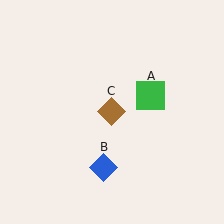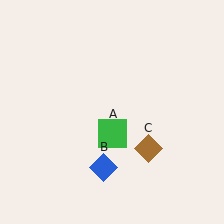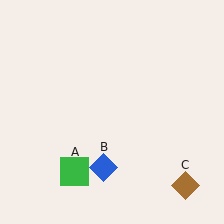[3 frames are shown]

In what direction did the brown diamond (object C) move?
The brown diamond (object C) moved down and to the right.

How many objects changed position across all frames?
2 objects changed position: green square (object A), brown diamond (object C).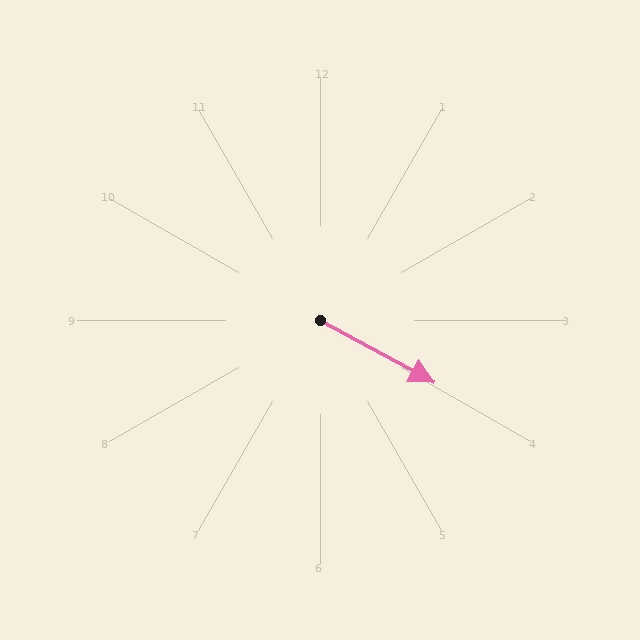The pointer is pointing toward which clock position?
Roughly 4 o'clock.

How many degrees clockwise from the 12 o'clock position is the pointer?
Approximately 119 degrees.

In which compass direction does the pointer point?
Southeast.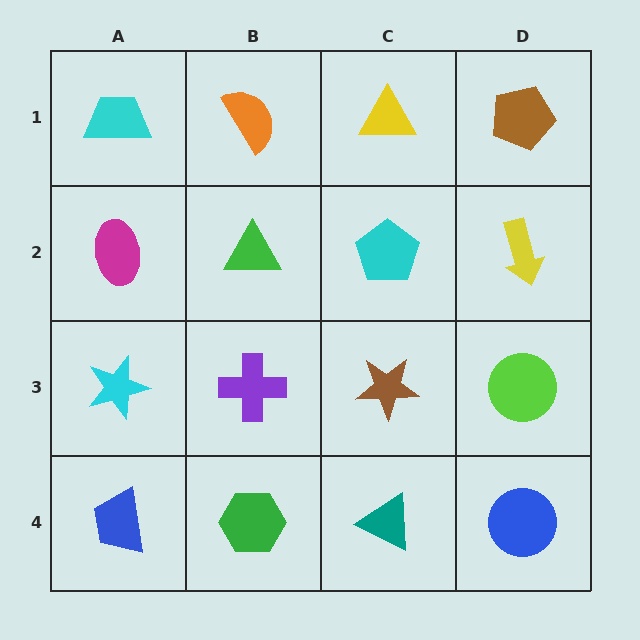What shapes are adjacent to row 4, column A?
A cyan star (row 3, column A), a green hexagon (row 4, column B).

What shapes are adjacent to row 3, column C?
A cyan pentagon (row 2, column C), a teal triangle (row 4, column C), a purple cross (row 3, column B), a lime circle (row 3, column D).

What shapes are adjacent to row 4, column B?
A purple cross (row 3, column B), a blue trapezoid (row 4, column A), a teal triangle (row 4, column C).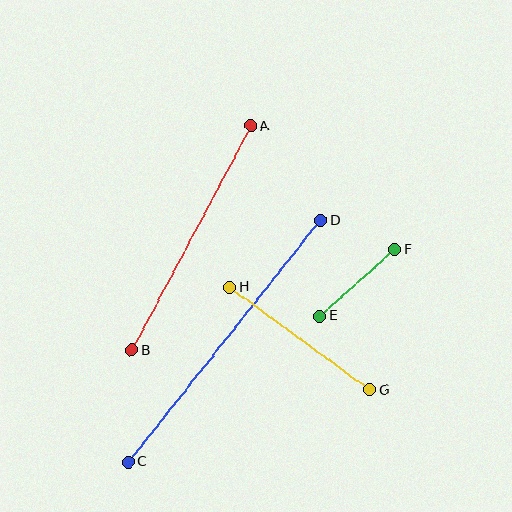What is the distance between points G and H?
The distance is approximately 173 pixels.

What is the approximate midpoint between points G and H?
The midpoint is at approximately (300, 338) pixels.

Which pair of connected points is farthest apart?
Points C and D are farthest apart.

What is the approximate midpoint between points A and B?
The midpoint is at approximately (191, 238) pixels.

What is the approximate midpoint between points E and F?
The midpoint is at approximately (357, 283) pixels.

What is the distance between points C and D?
The distance is approximately 308 pixels.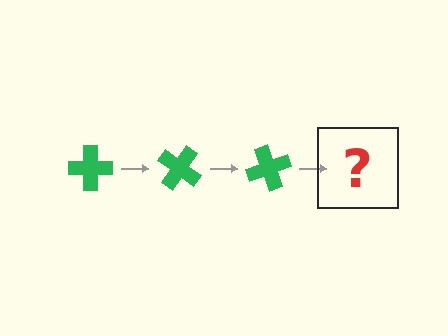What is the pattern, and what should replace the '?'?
The pattern is that the cross rotates 35 degrees each step. The '?' should be a green cross rotated 105 degrees.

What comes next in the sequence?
The next element should be a green cross rotated 105 degrees.